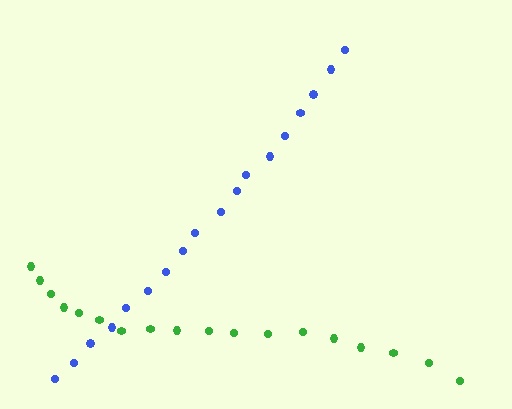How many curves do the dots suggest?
There are 2 distinct paths.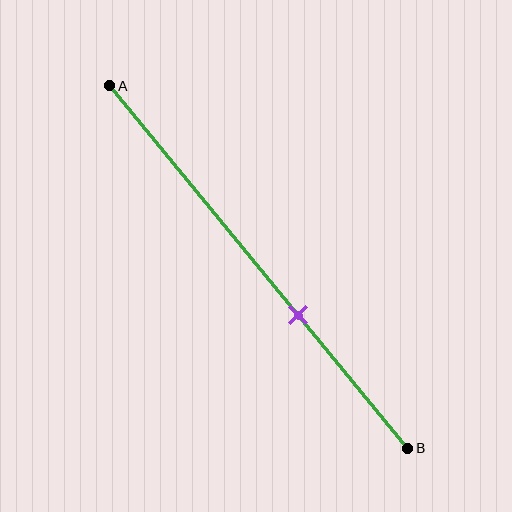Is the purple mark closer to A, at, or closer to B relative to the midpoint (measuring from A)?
The purple mark is closer to point B than the midpoint of segment AB.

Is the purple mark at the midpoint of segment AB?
No, the mark is at about 65% from A, not at the 50% midpoint.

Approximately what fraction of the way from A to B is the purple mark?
The purple mark is approximately 65% of the way from A to B.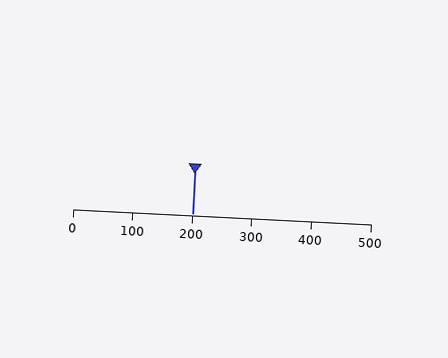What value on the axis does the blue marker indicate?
The marker indicates approximately 200.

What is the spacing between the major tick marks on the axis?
The major ticks are spaced 100 apart.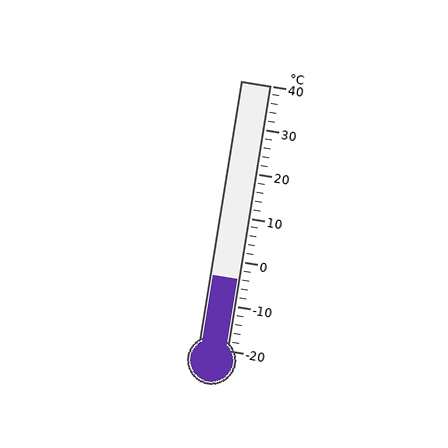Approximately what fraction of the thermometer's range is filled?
The thermometer is filled to approximately 25% of its range.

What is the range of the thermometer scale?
The thermometer scale ranges from -20°C to 40°C.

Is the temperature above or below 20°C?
The temperature is below 20°C.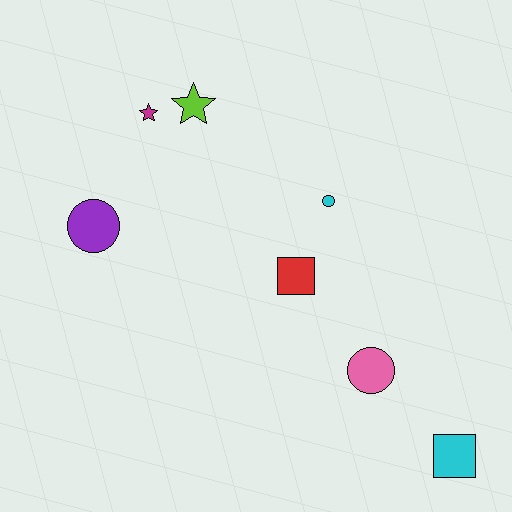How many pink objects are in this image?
There is 1 pink object.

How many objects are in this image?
There are 7 objects.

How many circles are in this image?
There are 3 circles.